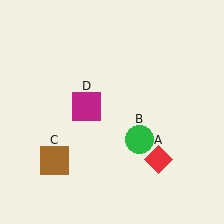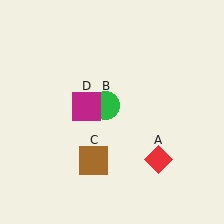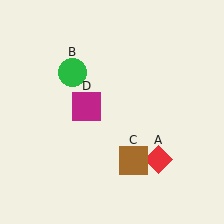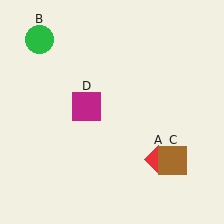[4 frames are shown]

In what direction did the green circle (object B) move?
The green circle (object B) moved up and to the left.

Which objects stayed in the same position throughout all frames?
Red diamond (object A) and magenta square (object D) remained stationary.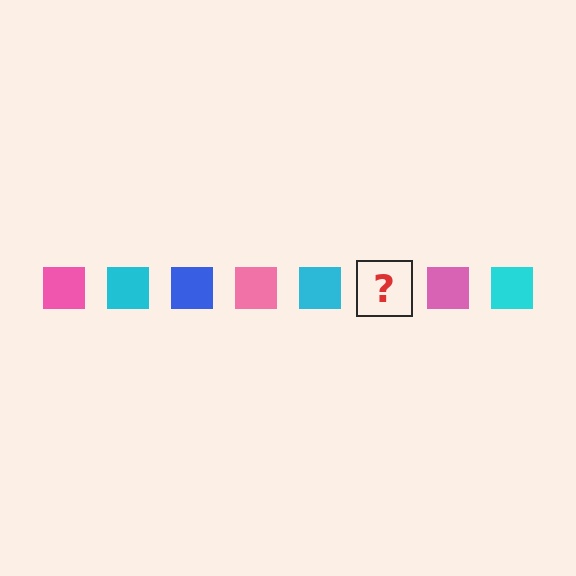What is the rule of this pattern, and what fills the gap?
The rule is that the pattern cycles through pink, cyan, blue squares. The gap should be filled with a blue square.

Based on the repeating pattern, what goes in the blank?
The blank should be a blue square.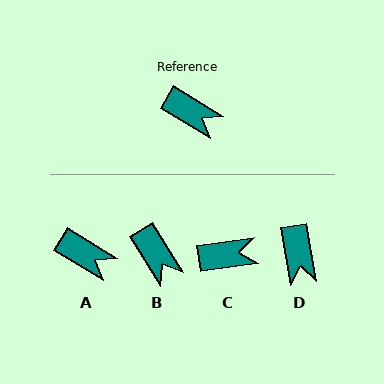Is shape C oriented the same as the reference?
No, it is off by about 40 degrees.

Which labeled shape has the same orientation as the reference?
A.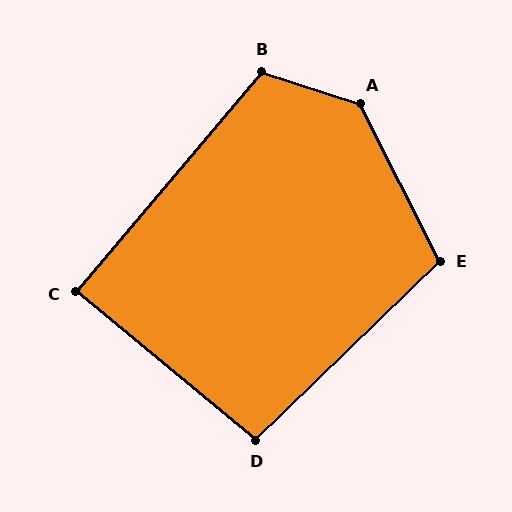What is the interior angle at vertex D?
Approximately 96 degrees (obtuse).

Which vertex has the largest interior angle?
A, at approximately 135 degrees.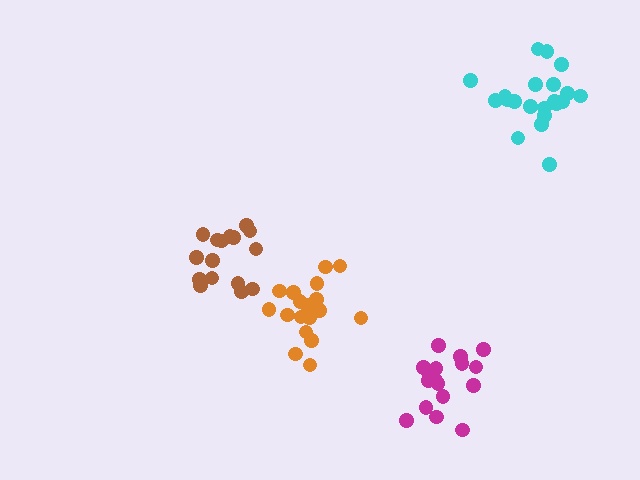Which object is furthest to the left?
The brown cluster is leftmost.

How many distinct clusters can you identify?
There are 4 distinct clusters.